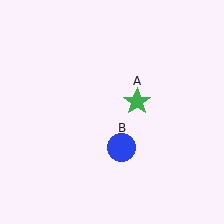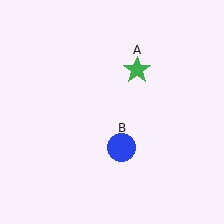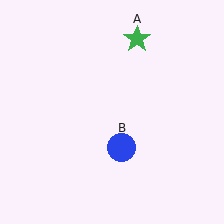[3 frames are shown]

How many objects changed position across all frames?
1 object changed position: green star (object A).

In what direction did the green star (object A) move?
The green star (object A) moved up.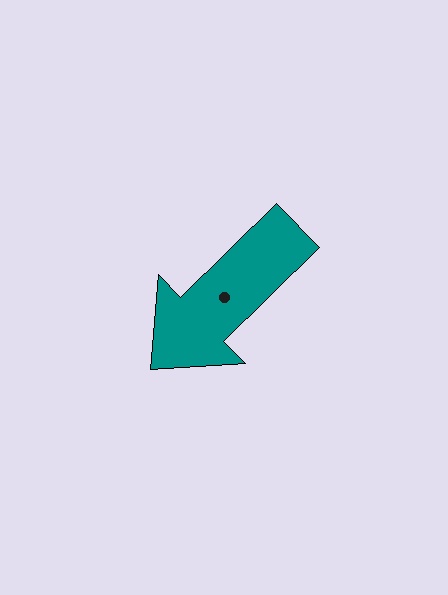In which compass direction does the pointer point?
Southwest.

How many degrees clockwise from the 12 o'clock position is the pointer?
Approximately 226 degrees.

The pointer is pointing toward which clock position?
Roughly 8 o'clock.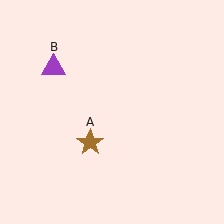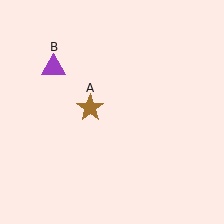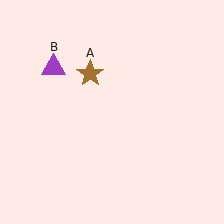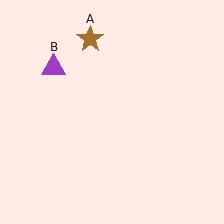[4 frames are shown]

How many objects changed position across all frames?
1 object changed position: brown star (object A).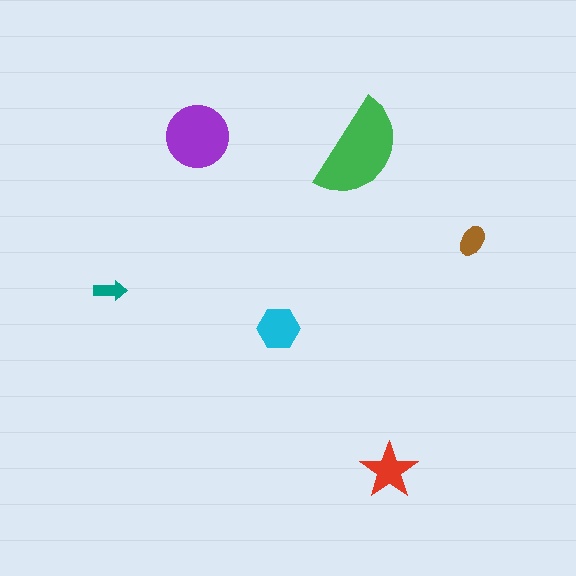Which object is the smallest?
The teal arrow.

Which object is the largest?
The green semicircle.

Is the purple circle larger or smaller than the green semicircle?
Smaller.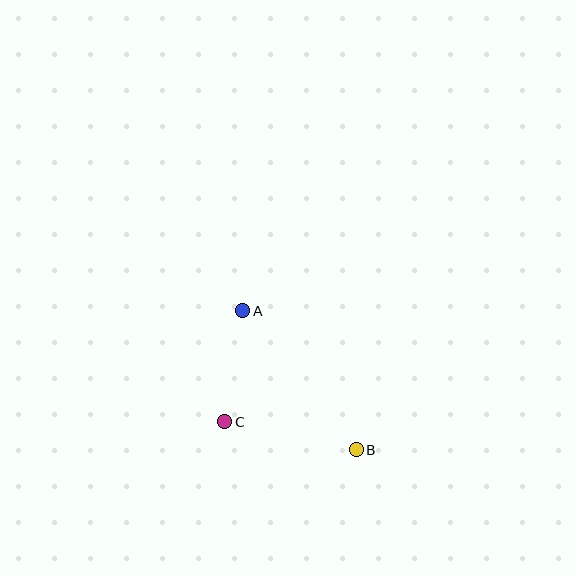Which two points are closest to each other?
Points A and C are closest to each other.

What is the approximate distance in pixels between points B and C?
The distance between B and C is approximately 135 pixels.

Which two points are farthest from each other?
Points A and B are farthest from each other.